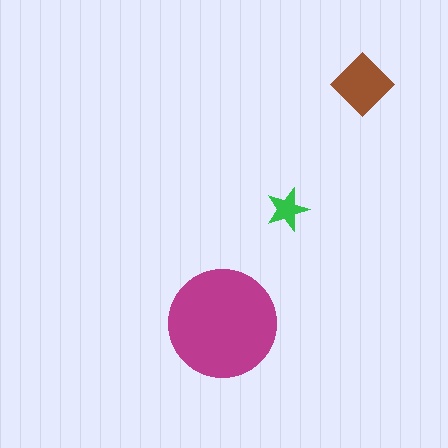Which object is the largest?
The magenta circle.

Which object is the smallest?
The green star.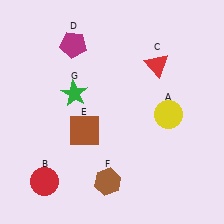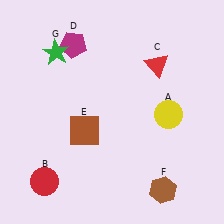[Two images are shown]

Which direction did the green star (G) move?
The green star (G) moved up.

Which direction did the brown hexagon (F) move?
The brown hexagon (F) moved right.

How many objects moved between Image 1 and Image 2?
2 objects moved between the two images.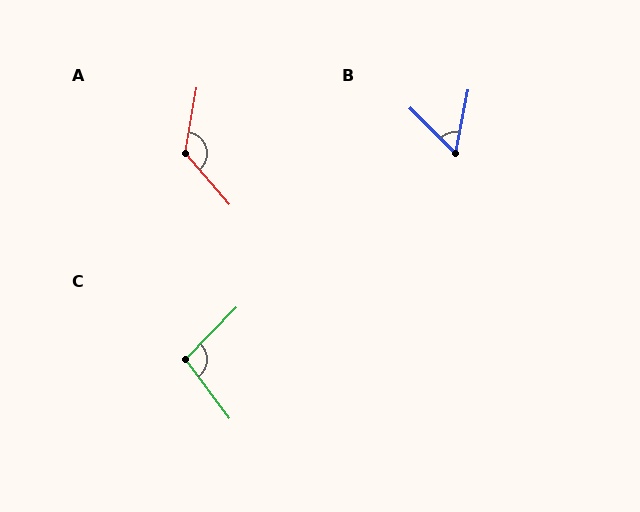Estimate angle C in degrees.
Approximately 99 degrees.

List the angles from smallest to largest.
B (56°), C (99°), A (130°).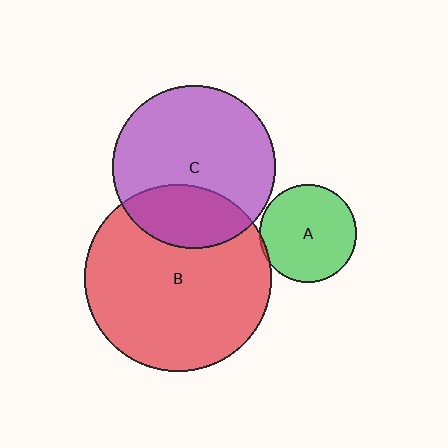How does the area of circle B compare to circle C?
Approximately 1.3 times.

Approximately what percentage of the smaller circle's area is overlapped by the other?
Approximately 30%.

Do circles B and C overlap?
Yes.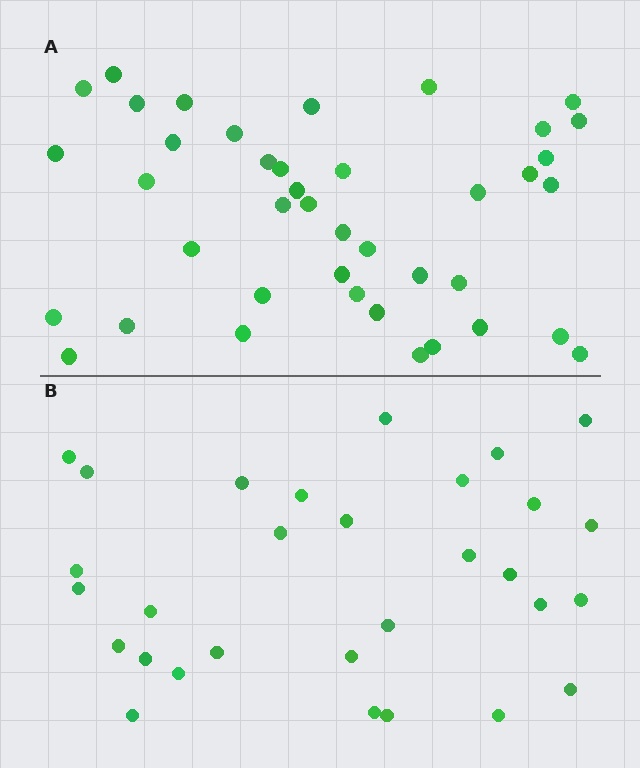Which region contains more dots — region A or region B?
Region A (the top region) has more dots.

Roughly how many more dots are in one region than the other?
Region A has roughly 12 or so more dots than region B.